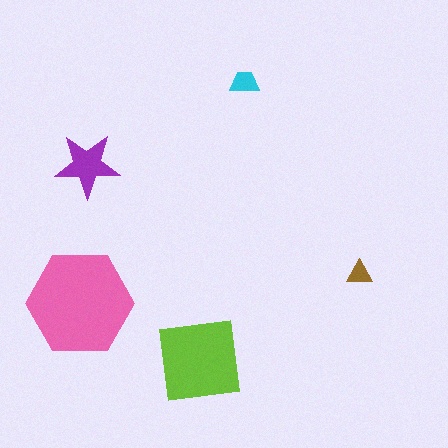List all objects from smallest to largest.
The brown triangle, the cyan trapezoid, the purple star, the lime square, the pink hexagon.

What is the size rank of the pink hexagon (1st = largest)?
1st.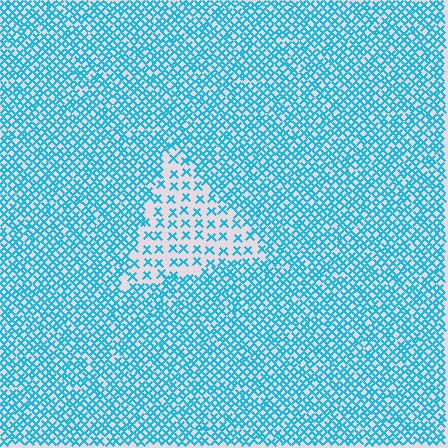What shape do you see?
I see a triangle.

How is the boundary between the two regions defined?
The boundary is defined by a change in element density (approximately 2.5x ratio). All elements are the same color, size, and shape.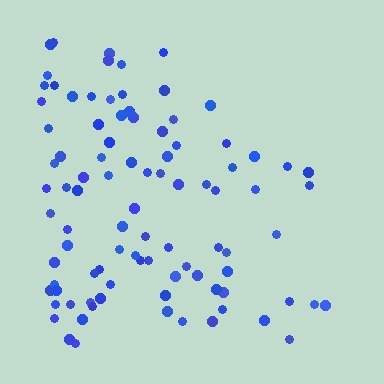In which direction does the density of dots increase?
From right to left, with the left side densest.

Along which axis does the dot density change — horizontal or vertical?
Horizontal.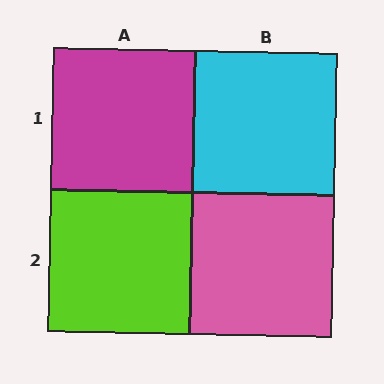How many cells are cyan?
1 cell is cyan.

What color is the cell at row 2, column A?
Lime.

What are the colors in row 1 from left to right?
Magenta, cyan.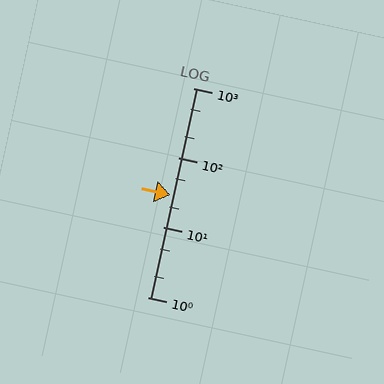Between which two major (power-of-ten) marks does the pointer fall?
The pointer is between 10 and 100.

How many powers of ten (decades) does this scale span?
The scale spans 3 decades, from 1 to 1000.